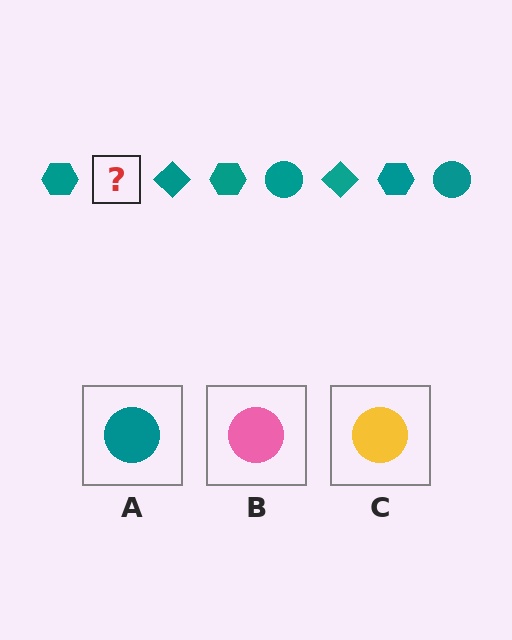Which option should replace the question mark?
Option A.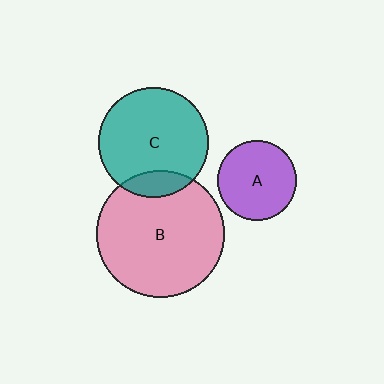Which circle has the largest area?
Circle B (pink).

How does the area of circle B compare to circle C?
Approximately 1.4 times.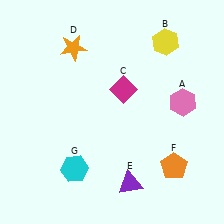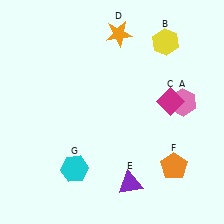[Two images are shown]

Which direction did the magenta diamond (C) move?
The magenta diamond (C) moved right.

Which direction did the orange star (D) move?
The orange star (D) moved right.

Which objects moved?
The objects that moved are: the magenta diamond (C), the orange star (D).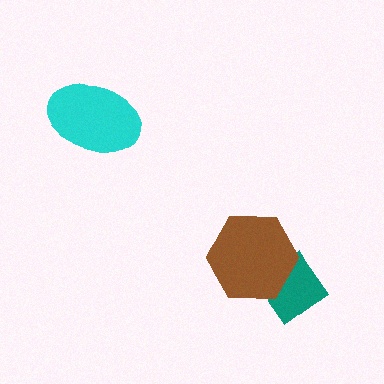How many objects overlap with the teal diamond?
1 object overlaps with the teal diamond.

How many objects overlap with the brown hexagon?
1 object overlaps with the brown hexagon.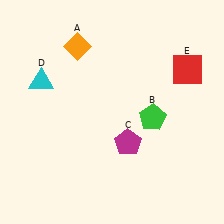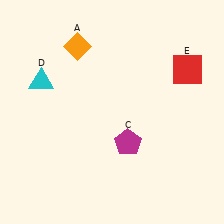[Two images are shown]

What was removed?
The green pentagon (B) was removed in Image 2.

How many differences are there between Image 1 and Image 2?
There is 1 difference between the two images.